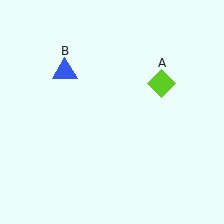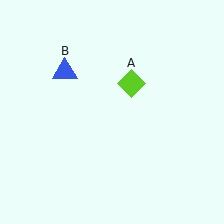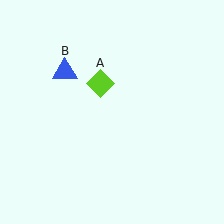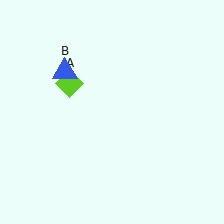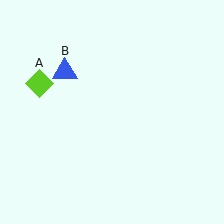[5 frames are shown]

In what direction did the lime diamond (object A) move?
The lime diamond (object A) moved left.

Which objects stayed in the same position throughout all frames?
Blue triangle (object B) remained stationary.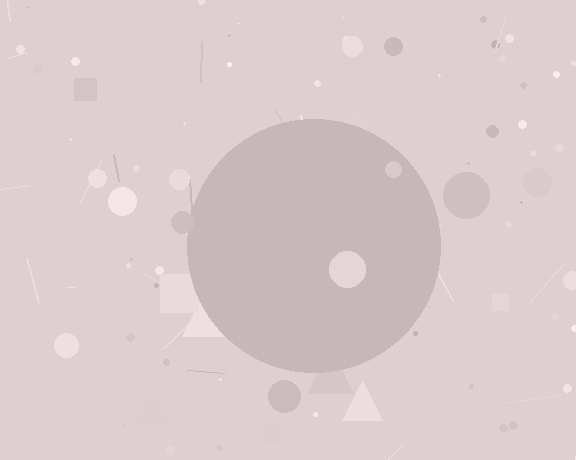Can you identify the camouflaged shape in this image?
The camouflaged shape is a circle.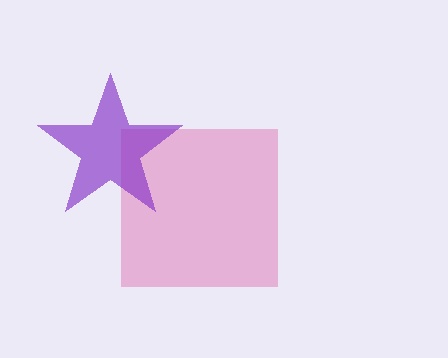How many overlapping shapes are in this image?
There are 2 overlapping shapes in the image.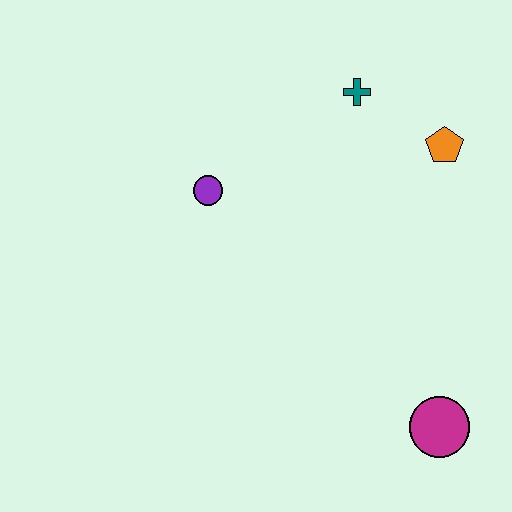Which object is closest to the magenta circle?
The orange pentagon is closest to the magenta circle.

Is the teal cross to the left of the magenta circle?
Yes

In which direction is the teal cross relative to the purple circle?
The teal cross is to the right of the purple circle.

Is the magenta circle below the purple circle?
Yes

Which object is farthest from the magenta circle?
The teal cross is farthest from the magenta circle.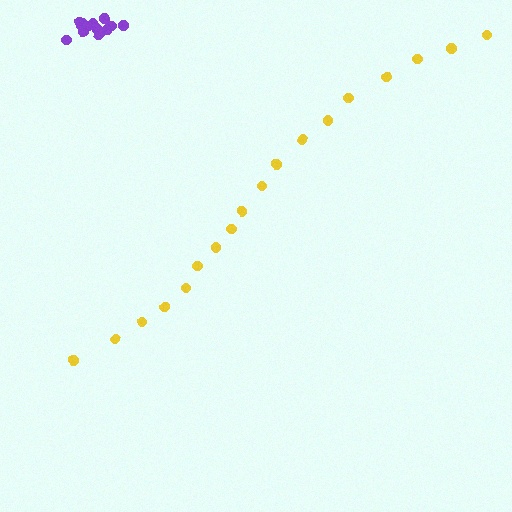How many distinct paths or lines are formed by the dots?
There are 2 distinct paths.